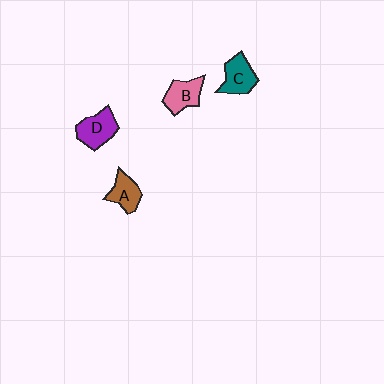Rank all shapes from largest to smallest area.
From largest to smallest: D (purple), C (teal), B (pink), A (brown).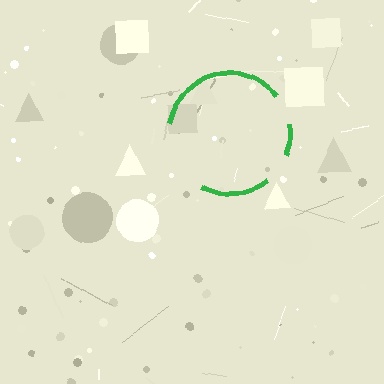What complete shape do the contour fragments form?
The contour fragments form a circle.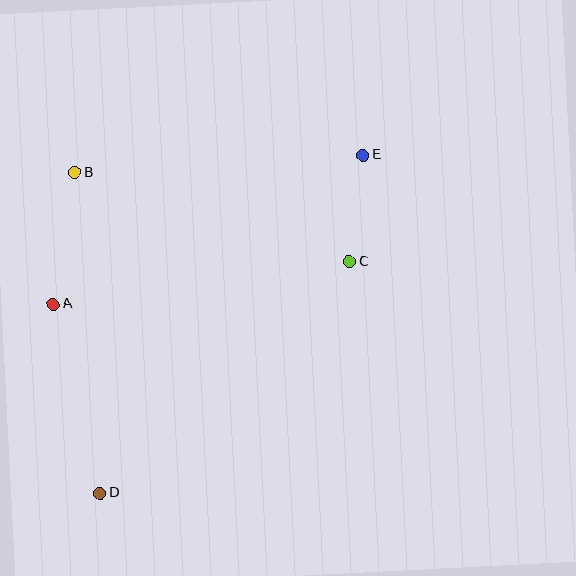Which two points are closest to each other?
Points C and E are closest to each other.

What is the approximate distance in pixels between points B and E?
The distance between B and E is approximately 289 pixels.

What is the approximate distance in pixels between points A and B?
The distance between A and B is approximately 133 pixels.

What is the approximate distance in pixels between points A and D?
The distance between A and D is approximately 194 pixels.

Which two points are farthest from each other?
Points D and E are farthest from each other.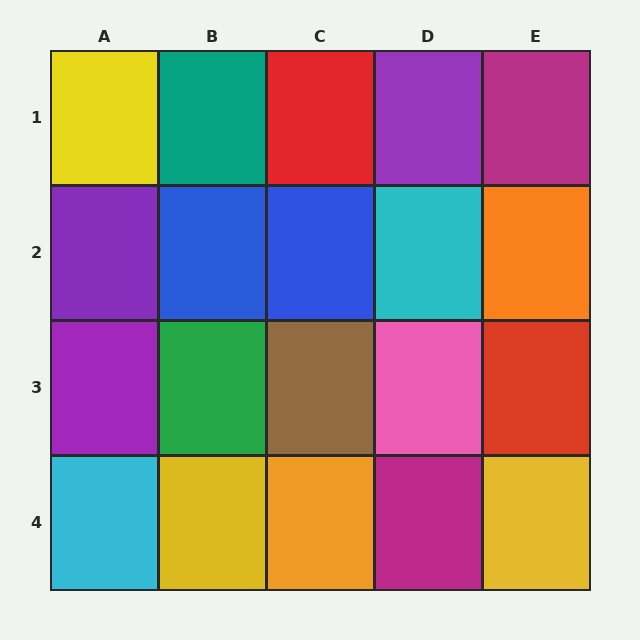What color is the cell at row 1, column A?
Yellow.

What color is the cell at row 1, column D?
Purple.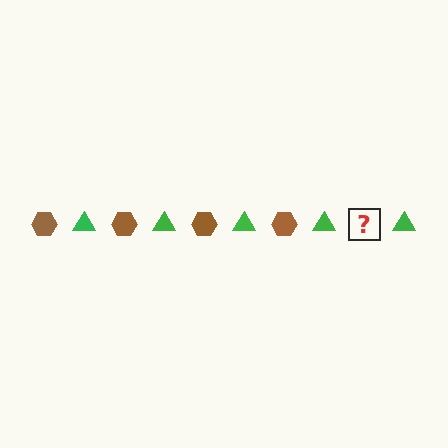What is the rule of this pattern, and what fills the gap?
The rule is that the pattern alternates between brown hexagon and green triangle. The gap should be filled with a brown hexagon.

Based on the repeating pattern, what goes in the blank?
The blank should be a brown hexagon.